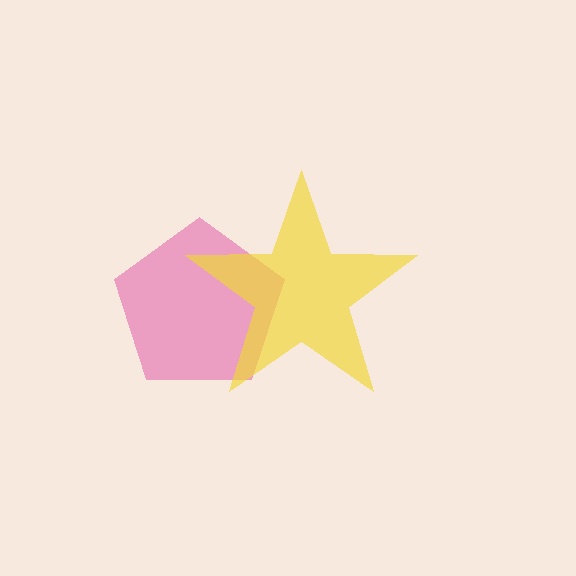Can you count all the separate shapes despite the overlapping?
Yes, there are 2 separate shapes.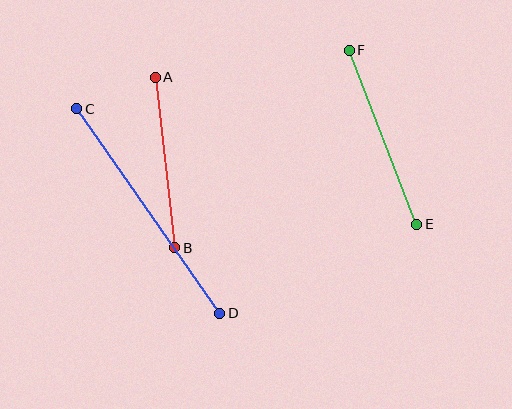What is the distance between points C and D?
The distance is approximately 250 pixels.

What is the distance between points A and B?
The distance is approximately 172 pixels.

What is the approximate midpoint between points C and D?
The midpoint is at approximately (148, 211) pixels.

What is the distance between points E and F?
The distance is approximately 187 pixels.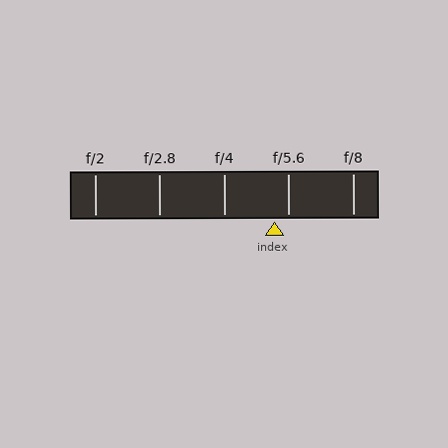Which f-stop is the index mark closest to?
The index mark is closest to f/5.6.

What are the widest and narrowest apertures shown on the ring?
The widest aperture shown is f/2 and the narrowest is f/8.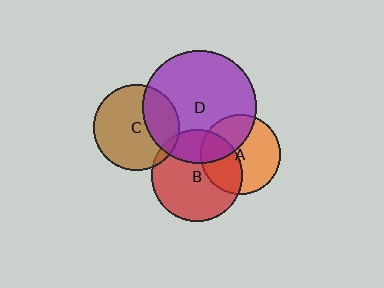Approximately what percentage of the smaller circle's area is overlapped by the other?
Approximately 35%.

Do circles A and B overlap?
Yes.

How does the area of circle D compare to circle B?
Approximately 1.5 times.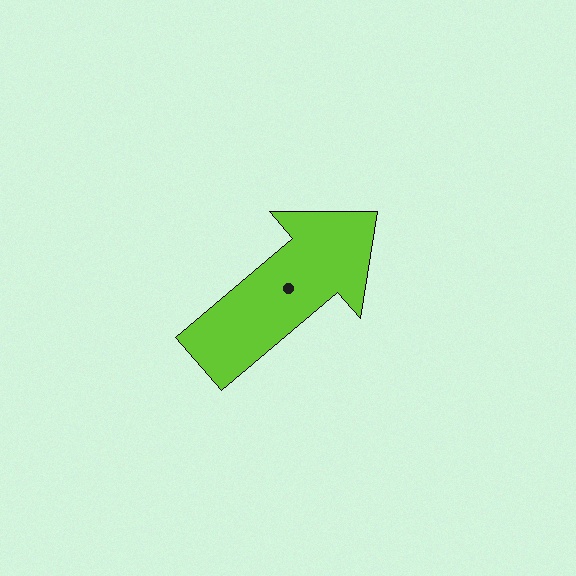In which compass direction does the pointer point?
Northeast.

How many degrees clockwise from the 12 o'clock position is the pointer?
Approximately 50 degrees.